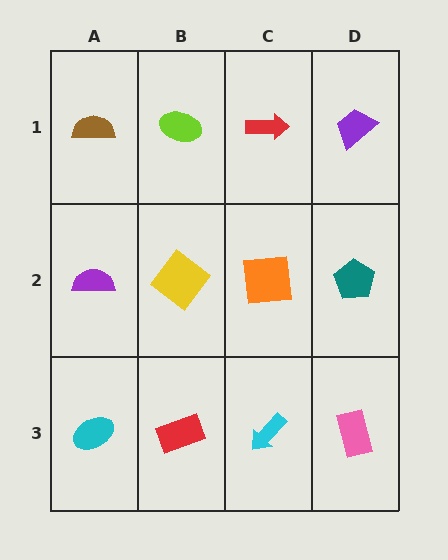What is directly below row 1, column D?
A teal pentagon.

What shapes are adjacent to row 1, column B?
A yellow diamond (row 2, column B), a brown semicircle (row 1, column A), a red arrow (row 1, column C).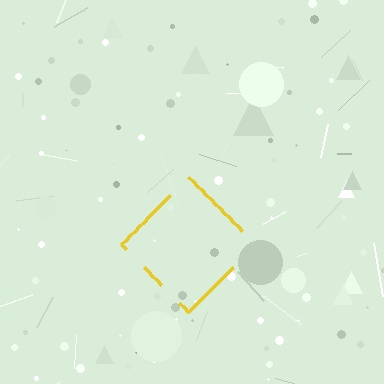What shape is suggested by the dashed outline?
The dashed outline suggests a diamond.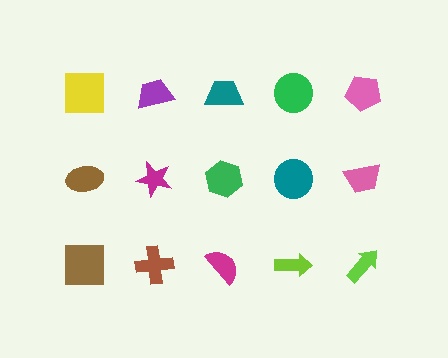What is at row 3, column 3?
A magenta semicircle.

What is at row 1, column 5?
A pink pentagon.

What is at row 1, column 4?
A green circle.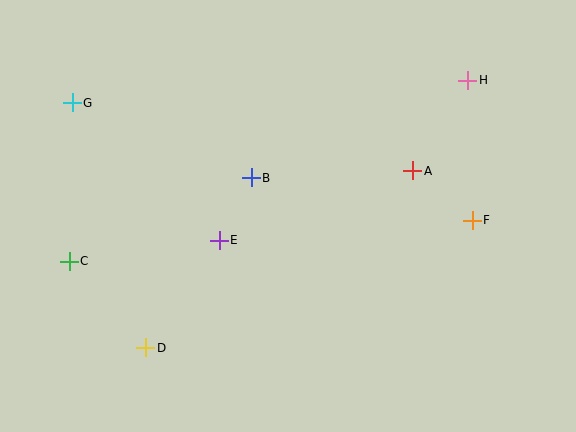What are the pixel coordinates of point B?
Point B is at (251, 178).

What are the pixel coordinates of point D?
Point D is at (146, 348).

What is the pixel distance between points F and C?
The distance between F and C is 405 pixels.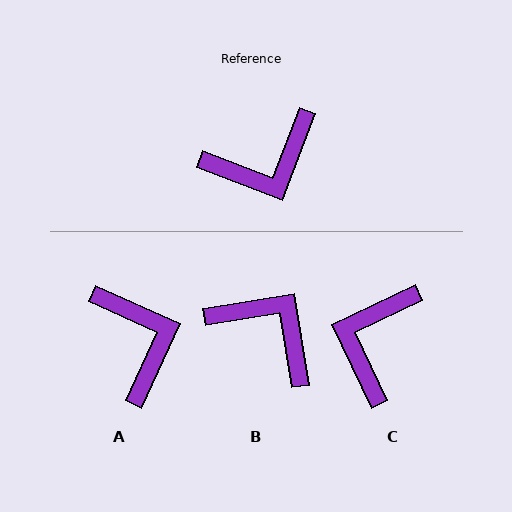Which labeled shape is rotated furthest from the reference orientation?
C, about 134 degrees away.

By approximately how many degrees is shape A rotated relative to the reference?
Approximately 86 degrees counter-clockwise.